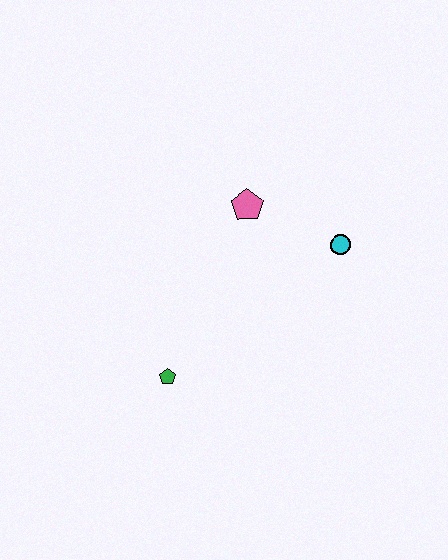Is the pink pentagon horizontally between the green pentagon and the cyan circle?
Yes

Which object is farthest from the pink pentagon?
The green pentagon is farthest from the pink pentagon.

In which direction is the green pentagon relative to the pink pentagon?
The green pentagon is below the pink pentagon.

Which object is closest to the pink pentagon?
The cyan circle is closest to the pink pentagon.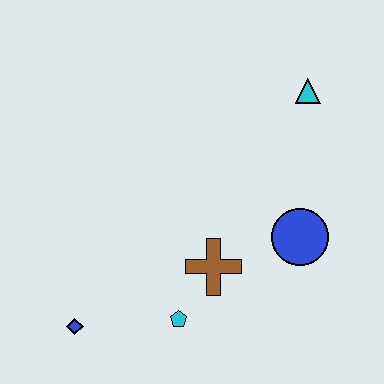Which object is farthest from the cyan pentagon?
The cyan triangle is farthest from the cyan pentagon.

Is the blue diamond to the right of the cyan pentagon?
No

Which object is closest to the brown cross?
The cyan pentagon is closest to the brown cross.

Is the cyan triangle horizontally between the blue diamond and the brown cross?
No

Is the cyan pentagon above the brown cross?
No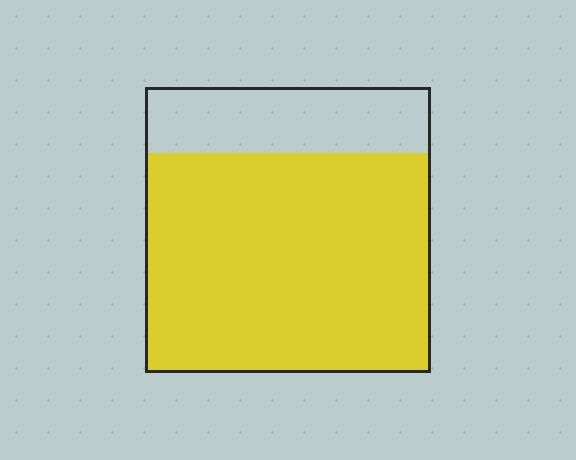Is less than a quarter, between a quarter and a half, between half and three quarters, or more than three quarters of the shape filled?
More than three quarters.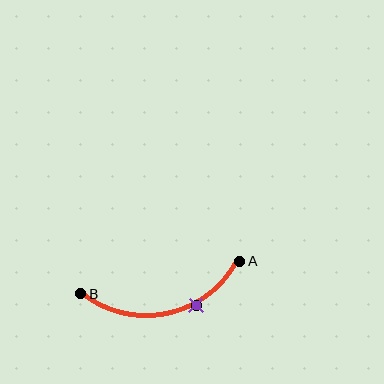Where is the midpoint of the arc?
The arc midpoint is the point on the curve farthest from the straight line joining A and B. It sits below that line.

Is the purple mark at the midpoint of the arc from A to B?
No. The purple mark lies on the arc but is closer to endpoint A. The arc midpoint would be at the point on the curve equidistant along the arc from both A and B.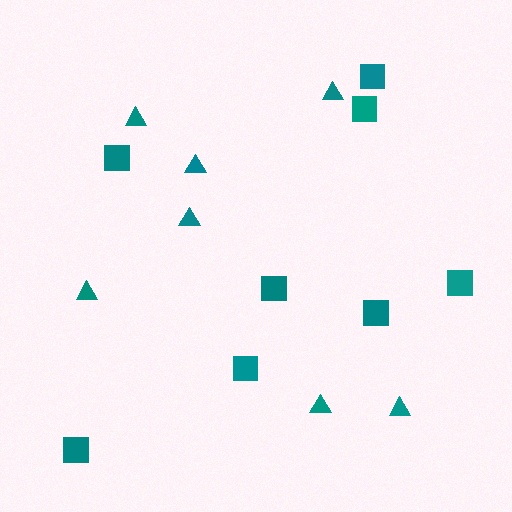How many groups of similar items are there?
There are 2 groups: one group of triangles (7) and one group of squares (8).